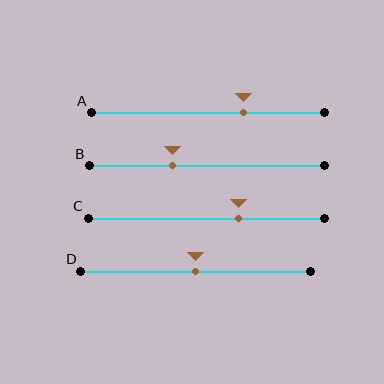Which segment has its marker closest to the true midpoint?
Segment D has its marker closest to the true midpoint.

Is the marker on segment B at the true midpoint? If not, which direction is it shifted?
No, the marker on segment B is shifted to the left by about 15% of the segment length.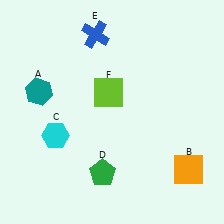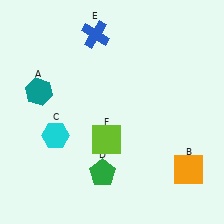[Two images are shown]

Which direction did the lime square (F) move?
The lime square (F) moved down.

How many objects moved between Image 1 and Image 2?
1 object moved between the two images.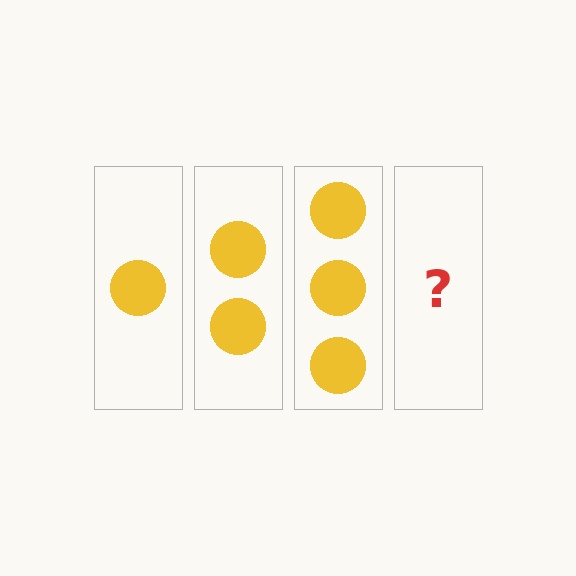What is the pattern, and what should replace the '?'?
The pattern is that each step adds one more circle. The '?' should be 4 circles.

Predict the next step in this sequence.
The next step is 4 circles.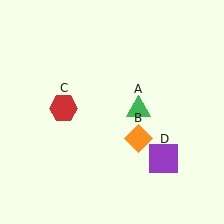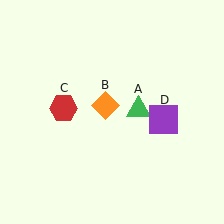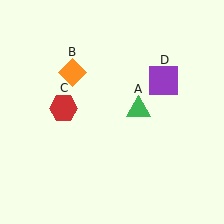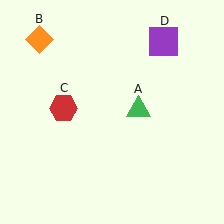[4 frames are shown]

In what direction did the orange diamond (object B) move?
The orange diamond (object B) moved up and to the left.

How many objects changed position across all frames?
2 objects changed position: orange diamond (object B), purple square (object D).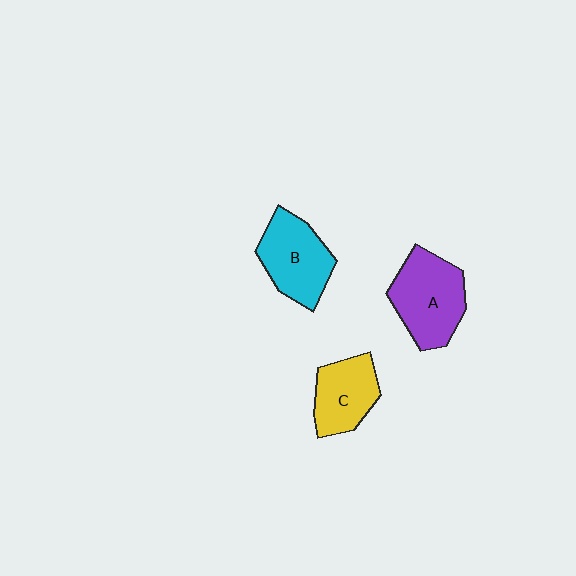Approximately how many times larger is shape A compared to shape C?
Approximately 1.3 times.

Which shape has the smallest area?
Shape C (yellow).